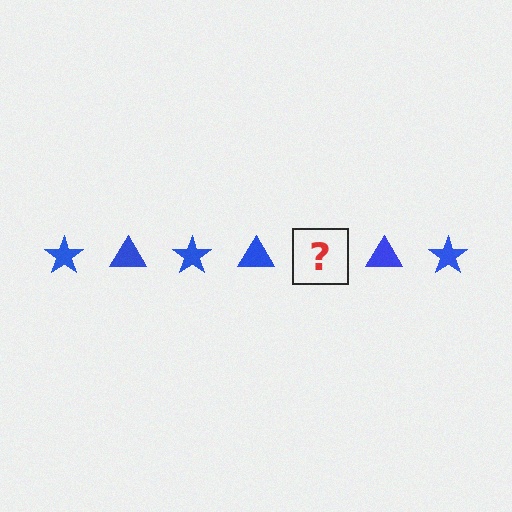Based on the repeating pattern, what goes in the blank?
The blank should be a blue star.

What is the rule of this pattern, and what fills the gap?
The rule is that the pattern cycles through star, triangle shapes in blue. The gap should be filled with a blue star.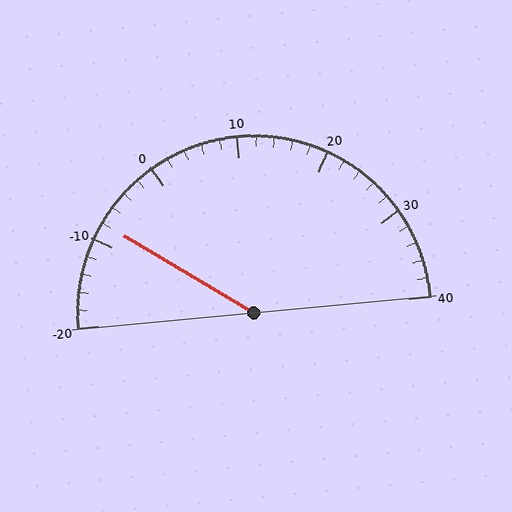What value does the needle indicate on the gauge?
The needle indicates approximately -8.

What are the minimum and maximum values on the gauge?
The gauge ranges from -20 to 40.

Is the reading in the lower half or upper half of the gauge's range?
The reading is in the lower half of the range (-20 to 40).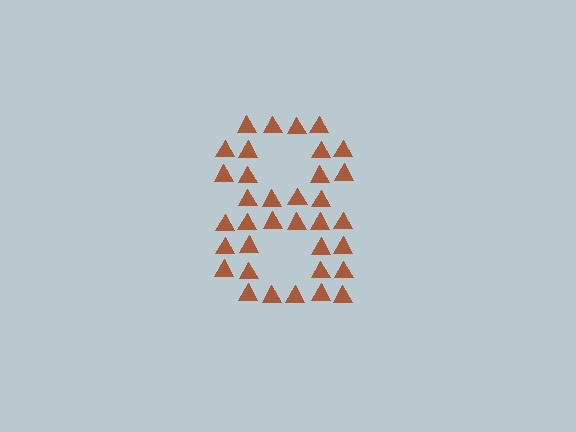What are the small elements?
The small elements are triangles.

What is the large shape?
The large shape is the digit 8.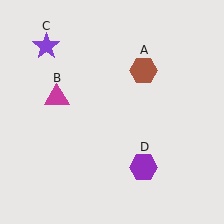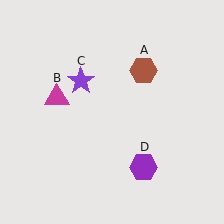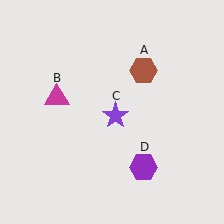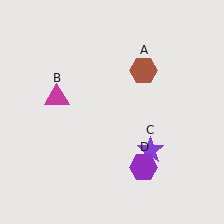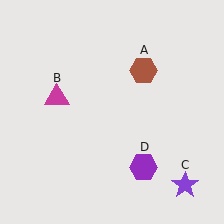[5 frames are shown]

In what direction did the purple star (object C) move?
The purple star (object C) moved down and to the right.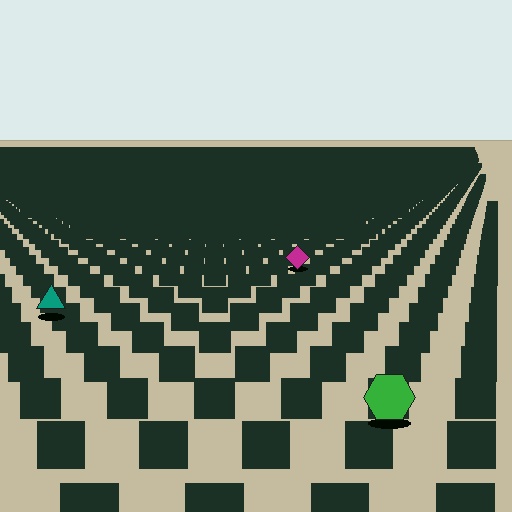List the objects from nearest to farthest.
From nearest to farthest: the green hexagon, the teal triangle, the magenta diamond.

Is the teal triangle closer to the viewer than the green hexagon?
No. The green hexagon is closer — you can tell from the texture gradient: the ground texture is coarser near it.